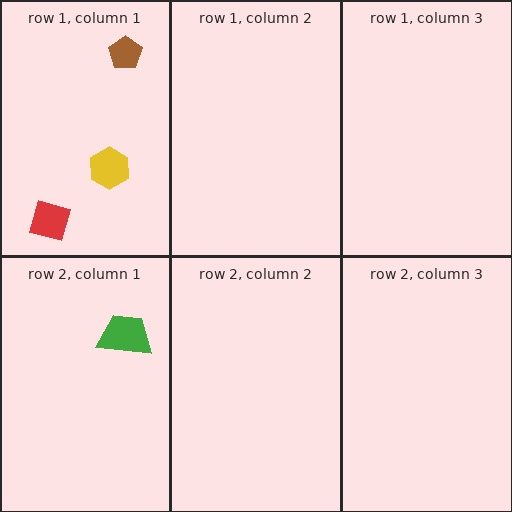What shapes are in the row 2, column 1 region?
The green trapezoid.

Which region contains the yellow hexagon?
The row 1, column 1 region.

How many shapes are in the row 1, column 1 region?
3.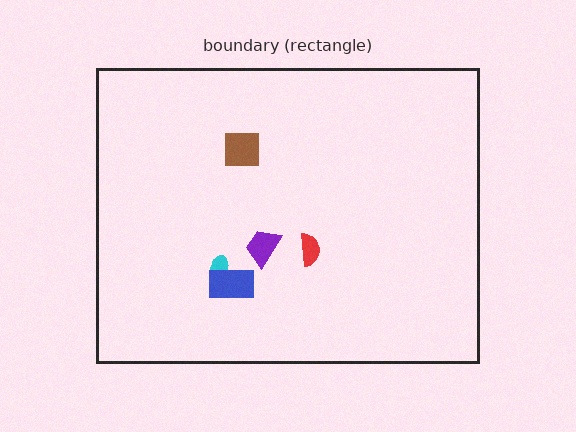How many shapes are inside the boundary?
5 inside, 0 outside.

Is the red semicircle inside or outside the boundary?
Inside.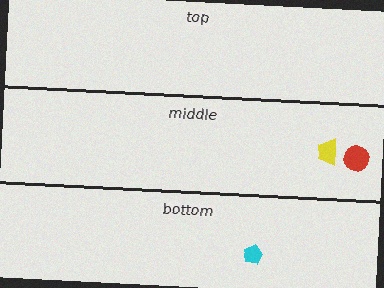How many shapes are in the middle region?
2.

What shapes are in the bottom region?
The cyan pentagon.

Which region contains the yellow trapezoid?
The middle region.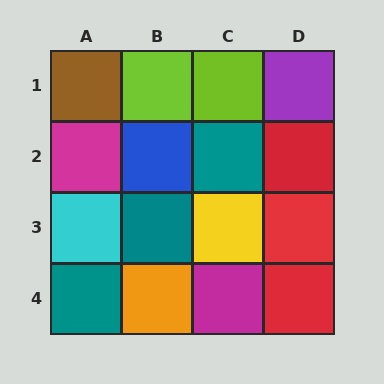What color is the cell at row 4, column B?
Orange.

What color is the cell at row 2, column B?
Blue.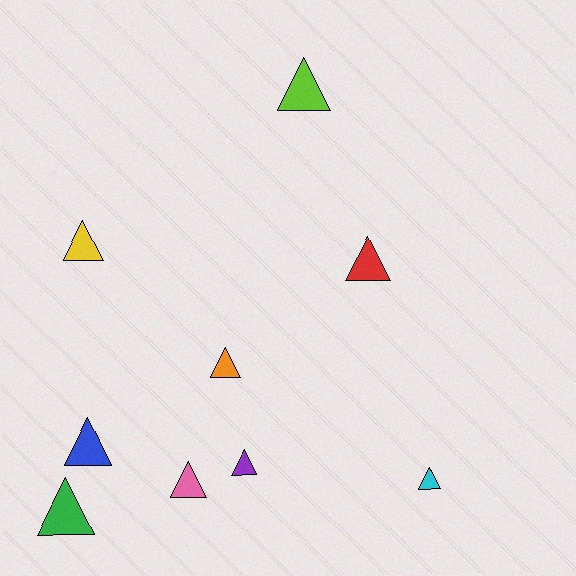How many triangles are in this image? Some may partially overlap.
There are 9 triangles.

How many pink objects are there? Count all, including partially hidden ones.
There is 1 pink object.